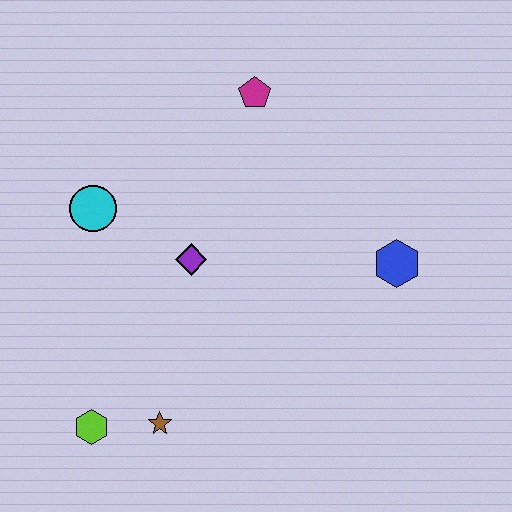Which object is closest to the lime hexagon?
The brown star is closest to the lime hexagon.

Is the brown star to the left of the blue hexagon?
Yes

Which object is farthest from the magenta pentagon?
The lime hexagon is farthest from the magenta pentagon.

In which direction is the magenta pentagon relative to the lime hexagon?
The magenta pentagon is above the lime hexagon.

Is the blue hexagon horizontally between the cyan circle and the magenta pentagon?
No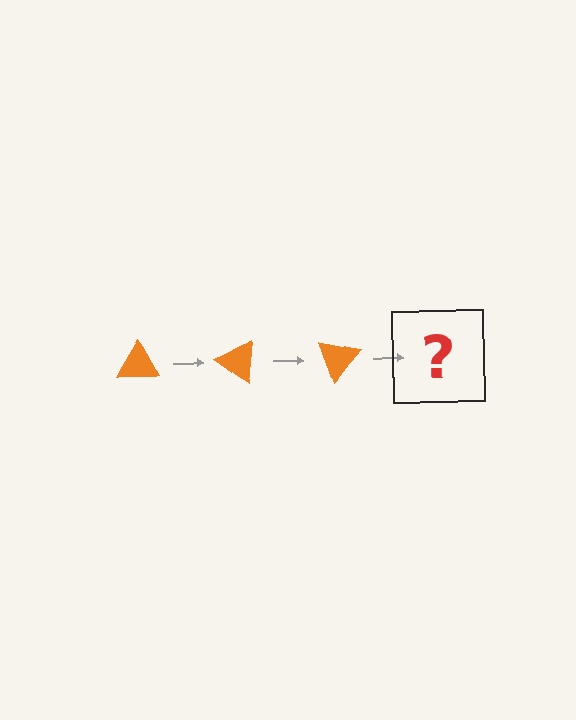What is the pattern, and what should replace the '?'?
The pattern is that the triangle rotates 35 degrees each step. The '?' should be an orange triangle rotated 105 degrees.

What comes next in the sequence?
The next element should be an orange triangle rotated 105 degrees.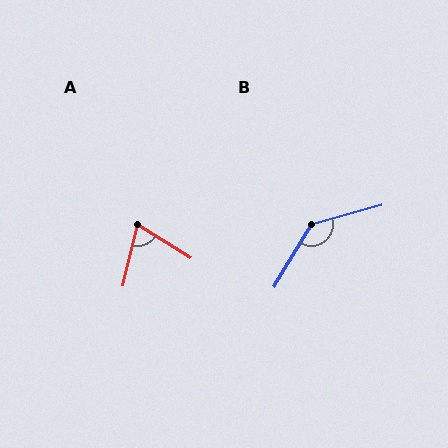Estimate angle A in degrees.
Approximately 71 degrees.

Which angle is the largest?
B, at approximately 137 degrees.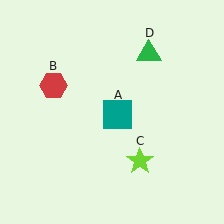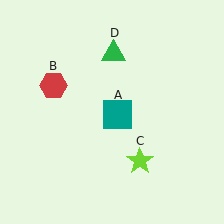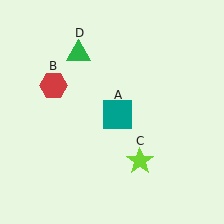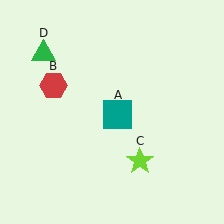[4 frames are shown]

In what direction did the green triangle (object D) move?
The green triangle (object D) moved left.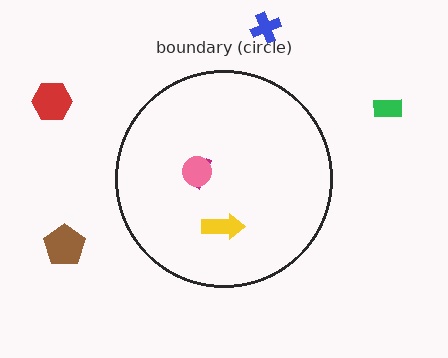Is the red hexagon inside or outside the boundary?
Outside.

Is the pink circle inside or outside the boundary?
Inside.